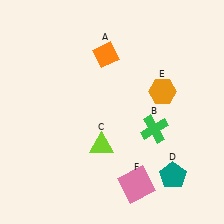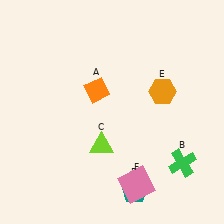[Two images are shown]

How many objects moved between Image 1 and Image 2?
3 objects moved between the two images.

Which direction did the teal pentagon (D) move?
The teal pentagon (D) moved left.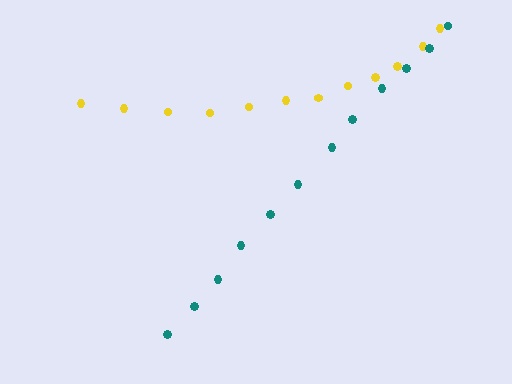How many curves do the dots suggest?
There are 2 distinct paths.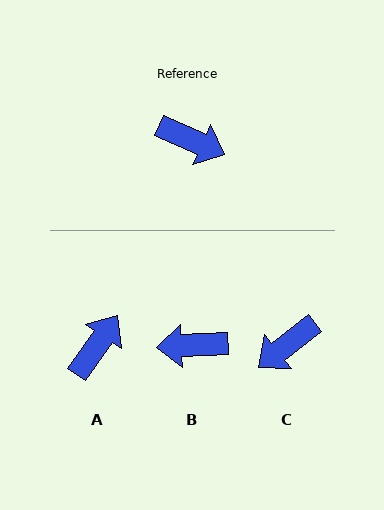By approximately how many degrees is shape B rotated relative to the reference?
Approximately 153 degrees clockwise.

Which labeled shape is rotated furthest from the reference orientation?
B, about 153 degrees away.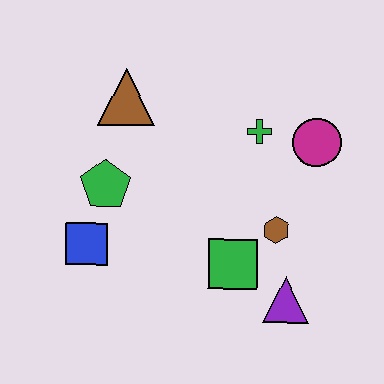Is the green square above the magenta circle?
No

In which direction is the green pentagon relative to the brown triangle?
The green pentagon is below the brown triangle.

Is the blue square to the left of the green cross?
Yes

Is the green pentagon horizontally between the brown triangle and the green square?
No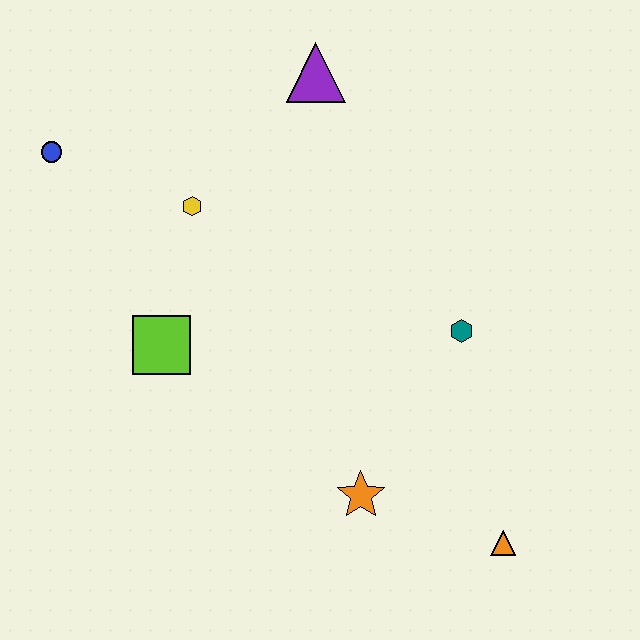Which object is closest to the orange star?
The orange triangle is closest to the orange star.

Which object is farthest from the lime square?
The orange triangle is farthest from the lime square.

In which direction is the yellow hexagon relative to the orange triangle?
The yellow hexagon is above the orange triangle.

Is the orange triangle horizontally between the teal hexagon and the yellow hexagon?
No